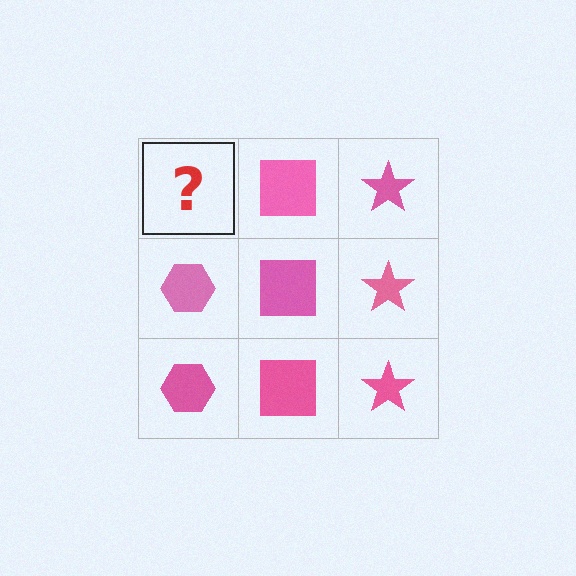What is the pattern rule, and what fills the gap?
The rule is that each column has a consistent shape. The gap should be filled with a pink hexagon.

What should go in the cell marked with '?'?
The missing cell should contain a pink hexagon.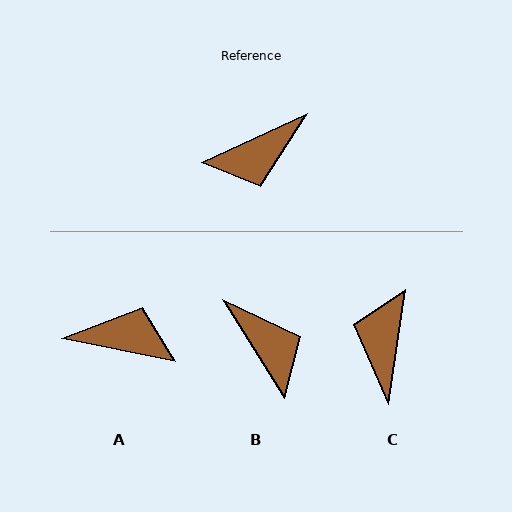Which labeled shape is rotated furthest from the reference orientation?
A, about 144 degrees away.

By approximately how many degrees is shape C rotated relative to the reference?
Approximately 123 degrees clockwise.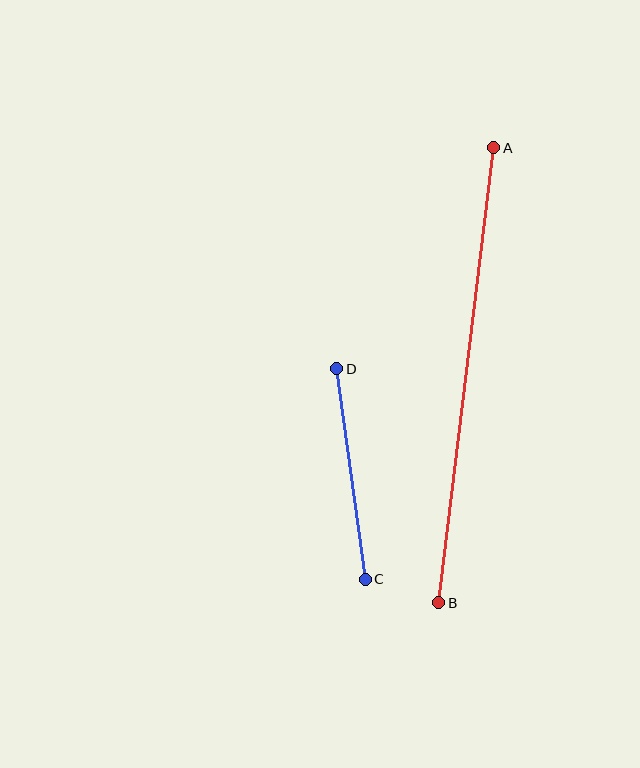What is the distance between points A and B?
The distance is approximately 458 pixels.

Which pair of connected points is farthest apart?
Points A and B are farthest apart.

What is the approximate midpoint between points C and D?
The midpoint is at approximately (351, 474) pixels.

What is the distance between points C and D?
The distance is approximately 212 pixels.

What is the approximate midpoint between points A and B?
The midpoint is at approximately (466, 375) pixels.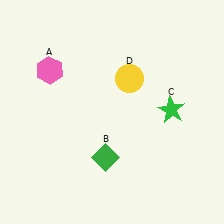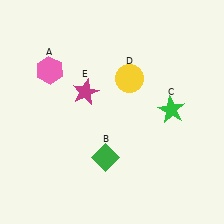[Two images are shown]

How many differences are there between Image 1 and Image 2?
There is 1 difference between the two images.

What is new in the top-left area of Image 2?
A magenta star (E) was added in the top-left area of Image 2.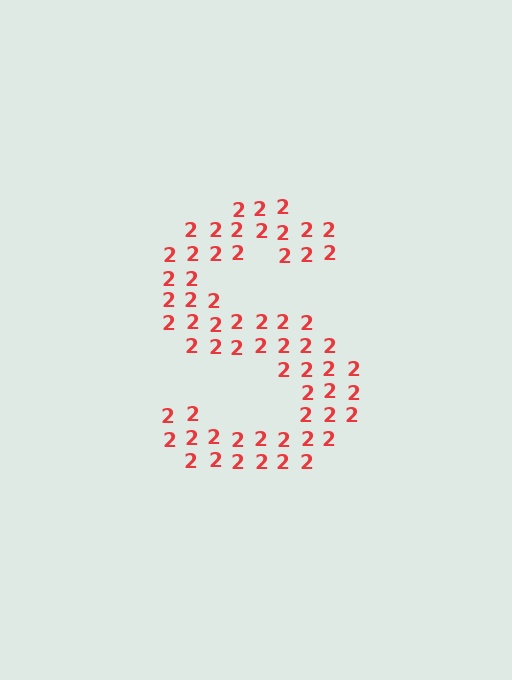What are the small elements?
The small elements are digit 2's.